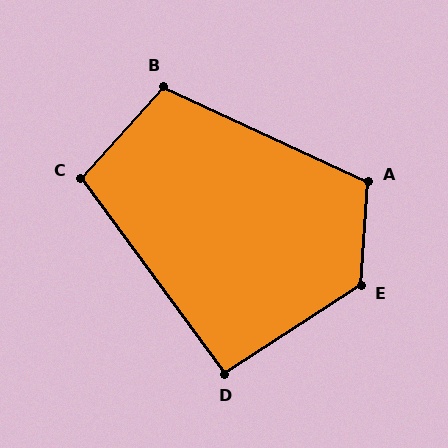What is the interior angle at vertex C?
Approximately 102 degrees (obtuse).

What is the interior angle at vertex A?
Approximately 111 degrees (obtuse).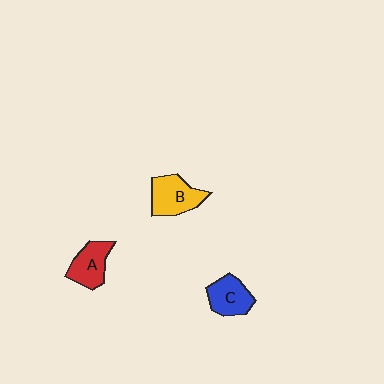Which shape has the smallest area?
Shape C (blue).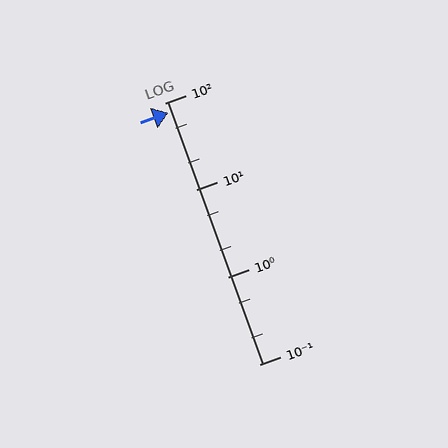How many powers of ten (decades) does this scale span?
The scale spans 3 decades, from 0.1 to 100.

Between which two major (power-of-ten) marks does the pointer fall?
The pointer is between 10 and 100.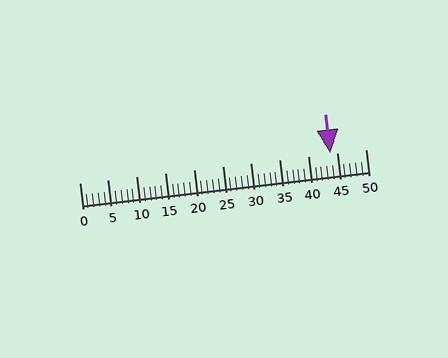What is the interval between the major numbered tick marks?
The major tick marks are spaced 5 units apart.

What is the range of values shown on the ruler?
The ruler shows values from 0 to 50.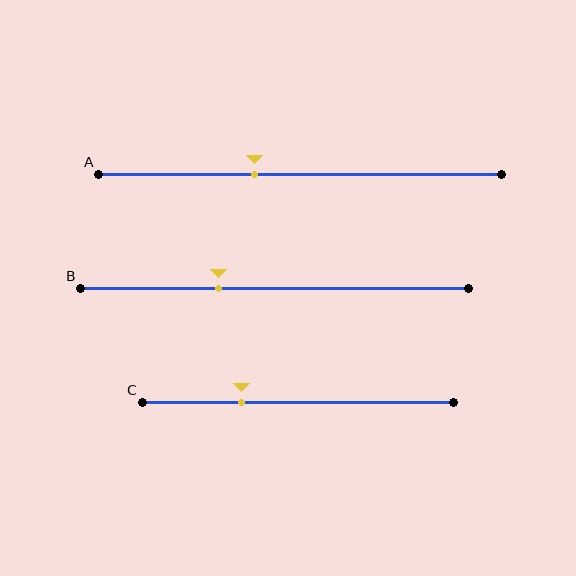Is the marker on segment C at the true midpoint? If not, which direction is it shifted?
No, the marker on segment C is shifted to the left by about 18% of the segment length.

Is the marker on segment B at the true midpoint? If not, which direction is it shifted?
No, the marker on segment B is shifted to the left by about 15% of the segment length.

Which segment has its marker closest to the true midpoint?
Segment A has its marker closest to the true midpoint.